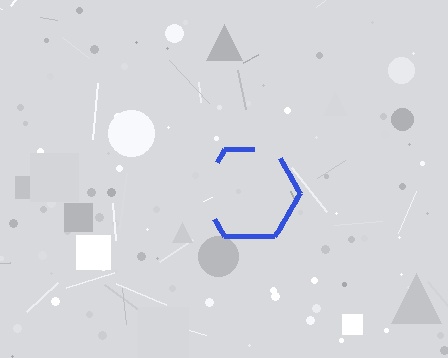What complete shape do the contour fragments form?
The contour fragments form a hexagon.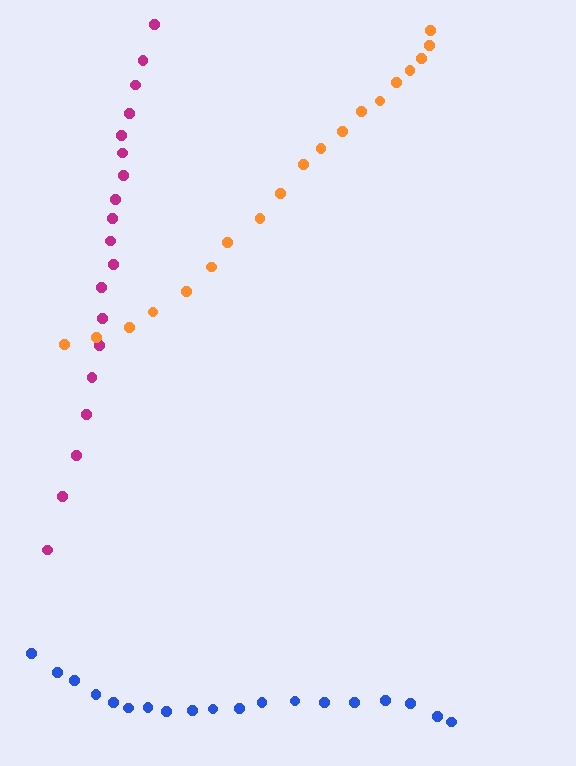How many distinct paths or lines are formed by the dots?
There are 3 distinct paths.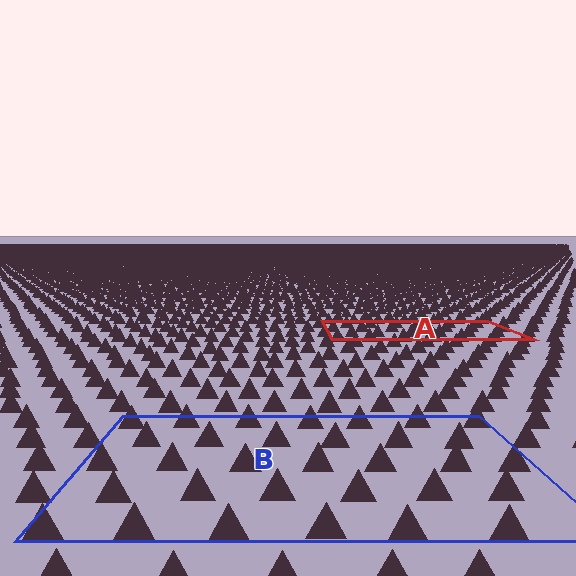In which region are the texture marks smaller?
The texture marks are smaller in region A, because it is farther away.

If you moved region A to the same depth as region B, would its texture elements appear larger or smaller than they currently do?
They would appear larger. At a closer depth, the same texture elements are projected at a bigger on-screen size.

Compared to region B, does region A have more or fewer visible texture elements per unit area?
Region A has more texture elements per unit area — they are packed more densely because it is farther away.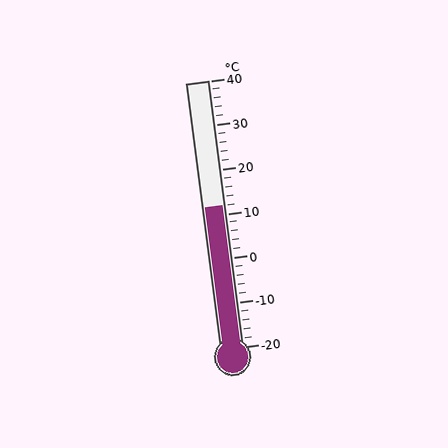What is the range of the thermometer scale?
The thermometer scale ranges from -20°C to 40°C.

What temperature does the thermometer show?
The thermometer shows approximately 12°C.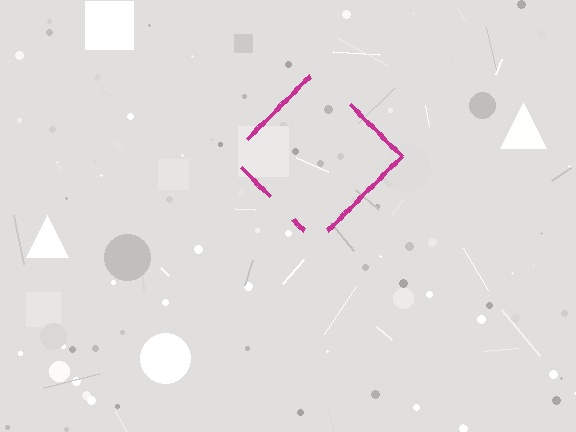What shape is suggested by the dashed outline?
The dashed outline suggests a diamond.